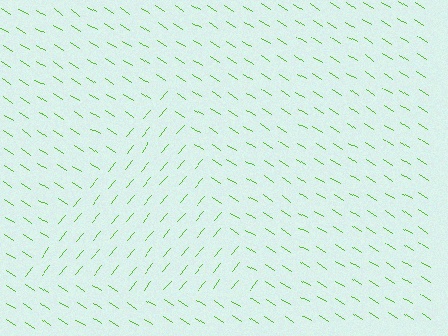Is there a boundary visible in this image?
Yes, there is a texture boundary formed by a change in line orientation.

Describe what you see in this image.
The image is filled with small lime line segments. A triangle region in the image has lines oriented differently from the surrounding lines, creating a visible texture boundary.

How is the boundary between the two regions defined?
The boundary is defined purely by a change in line orientation (approximately 83 degrees difference). All lines are the same color and thickness.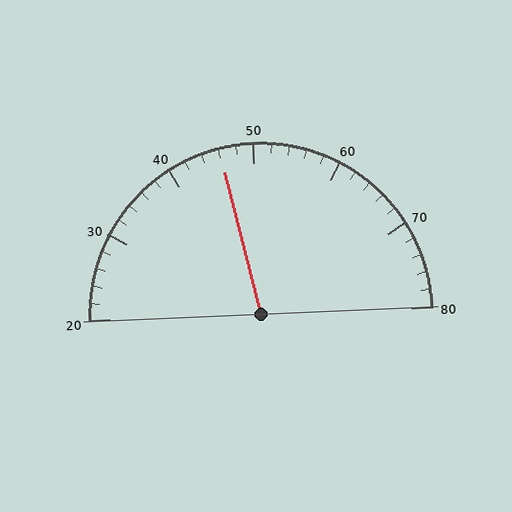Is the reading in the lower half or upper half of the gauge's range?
The reading is in the lower half of the range (20 to 80).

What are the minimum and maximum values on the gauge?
The gauge ranges from 20 to 80.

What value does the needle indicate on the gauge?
The needle indicates approximately 46.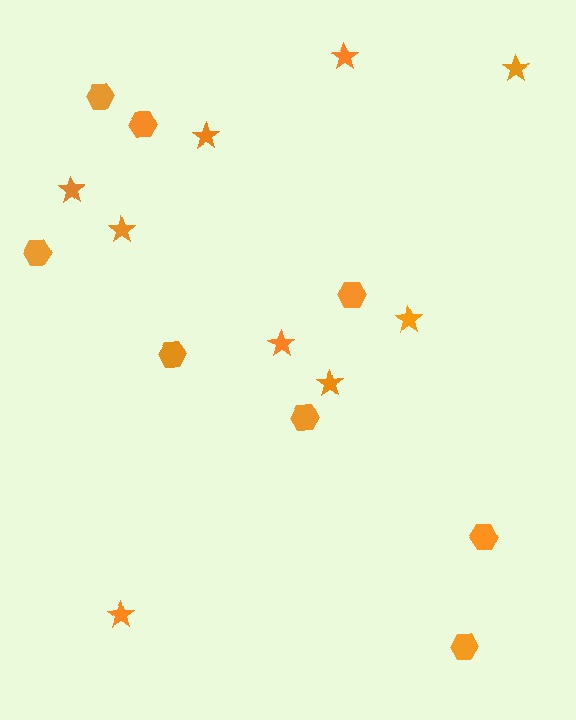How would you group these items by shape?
There are 2 groups: one group of stars (9) and one group of hexagons (8).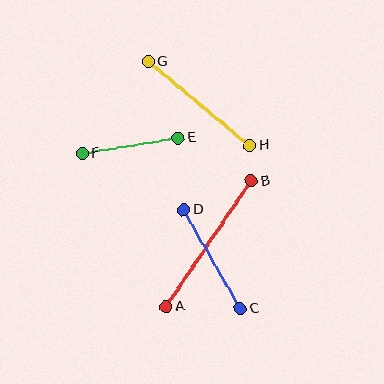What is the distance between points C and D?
The distance is approximately 114 pixels.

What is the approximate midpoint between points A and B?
The midpoint is at approximately (209, 244) pixels.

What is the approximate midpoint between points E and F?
The midpoint is at approximately (130, 146) pixels.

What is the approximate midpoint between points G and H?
The midpoint is at approximately (199, 104) pixels.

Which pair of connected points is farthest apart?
Points A and B are farthest apart.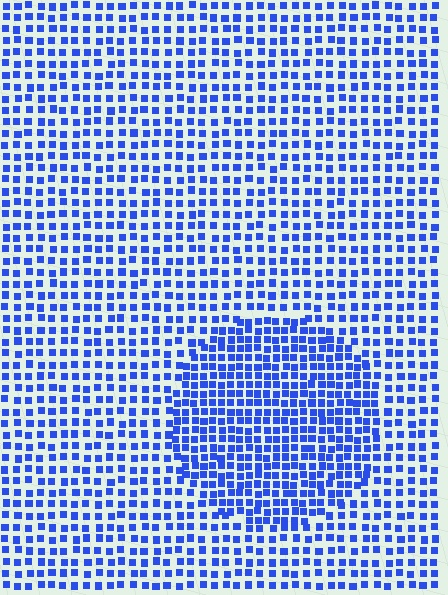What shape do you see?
I see a circle.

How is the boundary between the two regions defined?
The boundary is defined by a change in element density (approximately 1.6x ratio). All elements are the same color, size, and shape.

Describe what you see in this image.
The image contains small blue elements arranged at two different densities. A circle-shaped region is visible where the elements are more densely packed than the surrounding area.